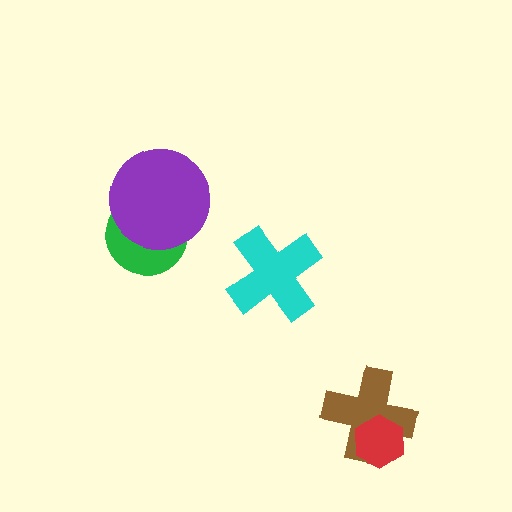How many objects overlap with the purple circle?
1 object overlaps with the purple circle.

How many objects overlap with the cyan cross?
0 objects overlap with the cyan cross.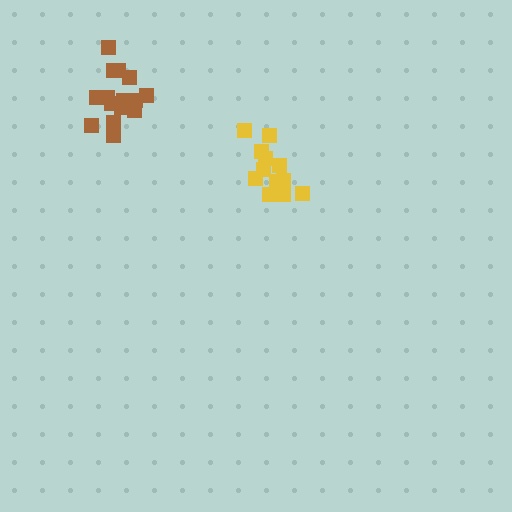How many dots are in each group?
Group 1: 12 dots, Group 2: 17 dots (29 total).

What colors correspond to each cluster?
The clusters are colored: yellow, brown.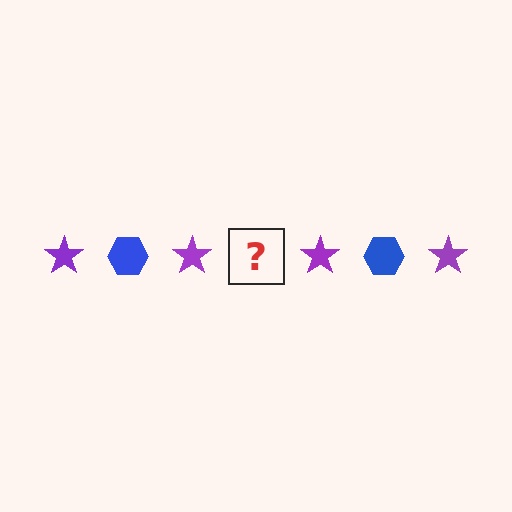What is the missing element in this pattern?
The missing element is a blue hexagon.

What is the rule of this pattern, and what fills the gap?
The rule is that the pattern alternates between purple star and blue hexagon. The gap should be filled with a blue hexagon.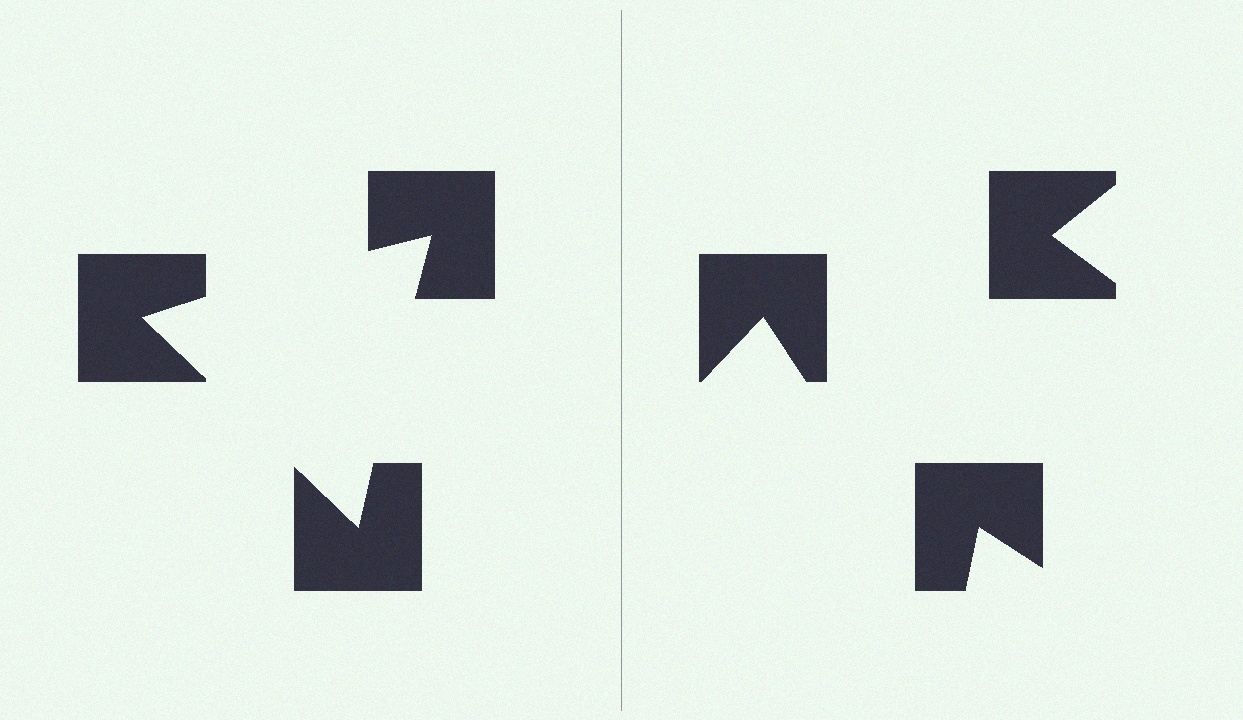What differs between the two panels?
The notched squares are positioned identically on both sides; only the wedge orientations differ. On the left they align to a triangle; on the right they are misaligned.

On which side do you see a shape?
An illusory triangle appears on the left side. On the right side the wedge cuts are rotated, so no coherent shape forms.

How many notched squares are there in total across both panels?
6 — 3 on each side.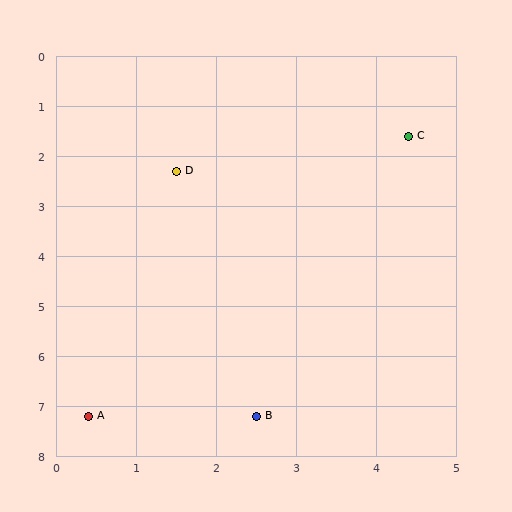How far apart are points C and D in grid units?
Points C and D are about 3.0 grid units apart.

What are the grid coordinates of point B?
Point B is at approximately (2.5, 7.2).